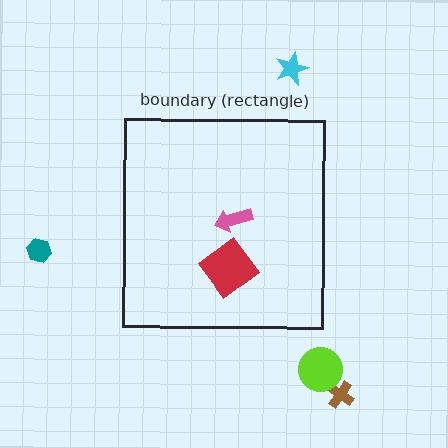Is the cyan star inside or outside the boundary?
Outside.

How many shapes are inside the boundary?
2 inside, 4 outside.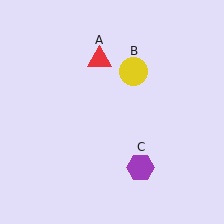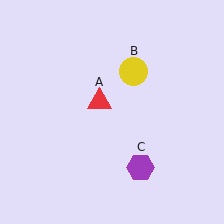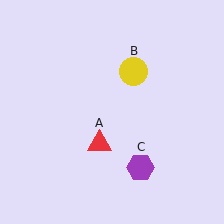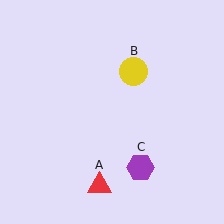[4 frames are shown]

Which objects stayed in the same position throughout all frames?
Yellow circle (object B) and purple hexagon (object C) remained stationary.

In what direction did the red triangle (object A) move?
The red triangle (object A) moved down.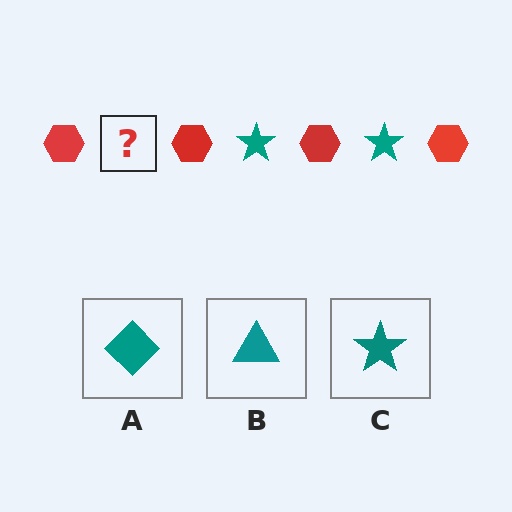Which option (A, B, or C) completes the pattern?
C.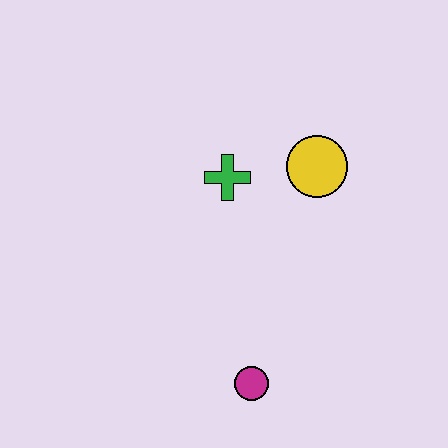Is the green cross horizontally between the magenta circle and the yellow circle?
No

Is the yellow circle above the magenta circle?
Yes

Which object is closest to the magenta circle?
The green cross is closest to the magenta circle.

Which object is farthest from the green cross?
The magenta circle is farthest from the green cross.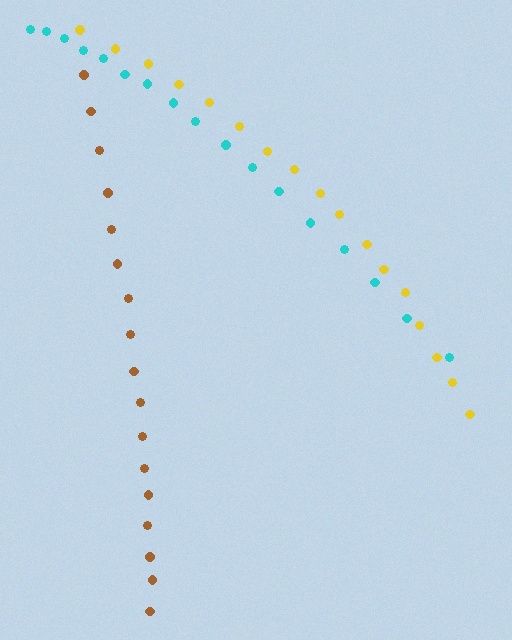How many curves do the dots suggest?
There are 3 distinct paths.